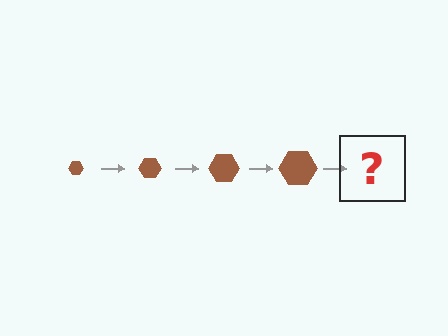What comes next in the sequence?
The next element should be a brown hexagon, larger than the previous one.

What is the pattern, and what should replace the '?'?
The pattern is that the hexagon gets progressively larger each step. The '?' should be a brown hexagon, larger than the previous one.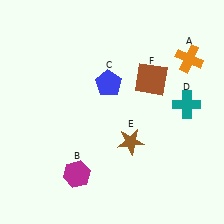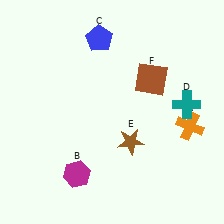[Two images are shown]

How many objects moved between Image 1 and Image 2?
2 objects moved between the two images.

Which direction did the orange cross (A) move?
The orange cross (A) moved down.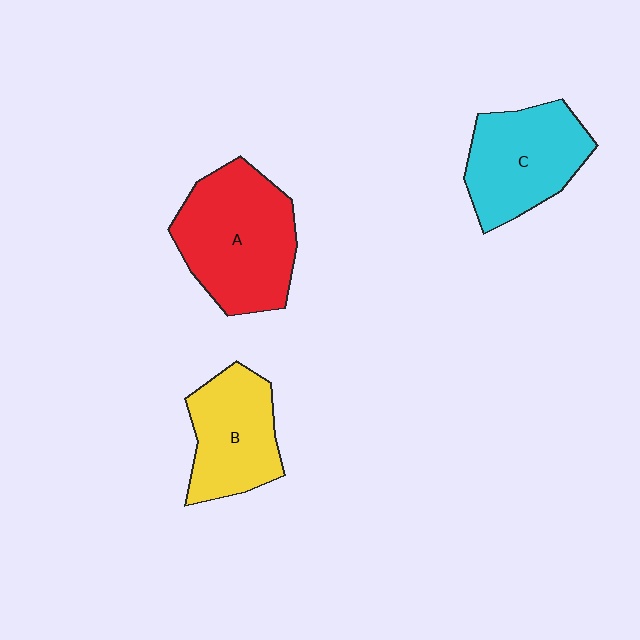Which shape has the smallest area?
Shape B (yellow).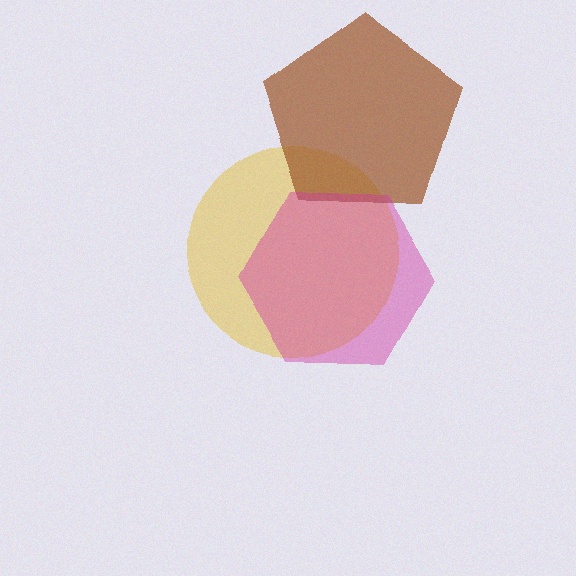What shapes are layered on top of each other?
The layered shapes are: a yellow circle, a brown pentagon, a magenta hexagon.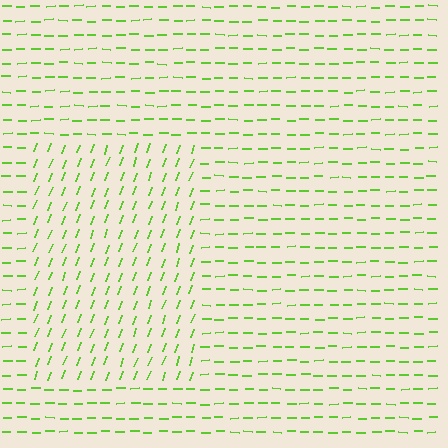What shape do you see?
I see a rectangle.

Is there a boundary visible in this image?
Yes, there is a texture boundary formed by a change in line orientation.